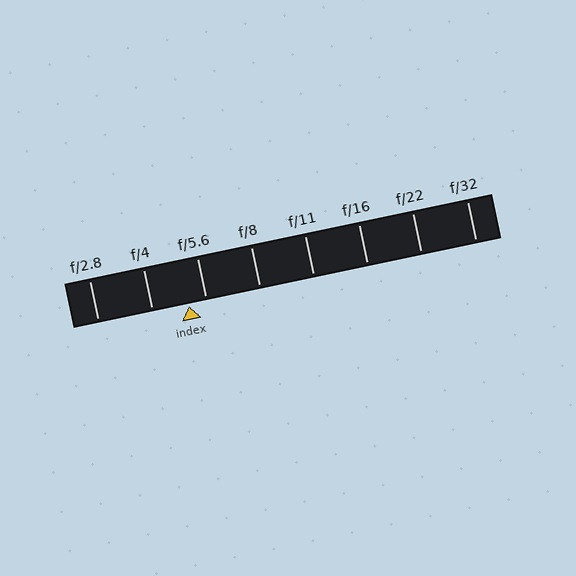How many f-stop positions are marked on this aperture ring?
There are 8 f-stop positions marked.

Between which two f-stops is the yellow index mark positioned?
The index mark is between f/4 and f/5.6.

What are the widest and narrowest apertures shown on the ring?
The widest aperture shown is f/2.8 and the narrowest is f/32.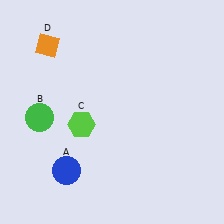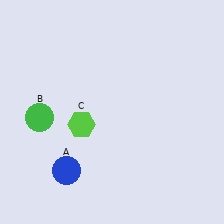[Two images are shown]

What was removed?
The orange diamond (D) was removed in Image 2.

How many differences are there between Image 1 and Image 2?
There is 1 difference between the two images.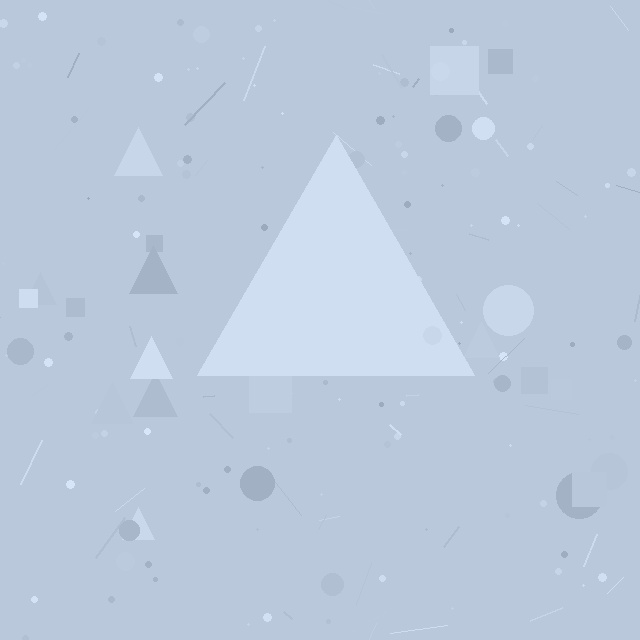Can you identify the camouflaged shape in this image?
The camouflaged shape is a triangle.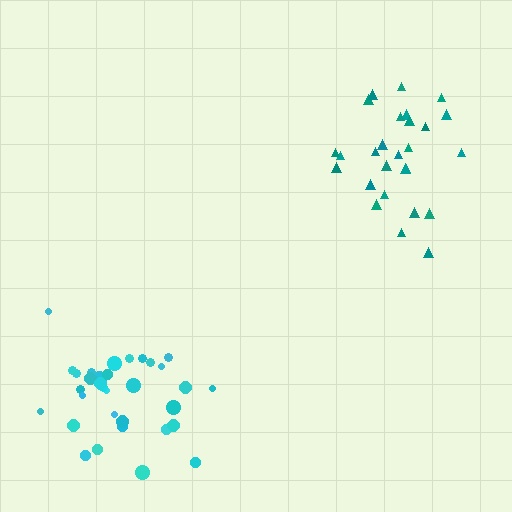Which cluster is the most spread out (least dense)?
Cyan.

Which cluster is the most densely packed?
Teal.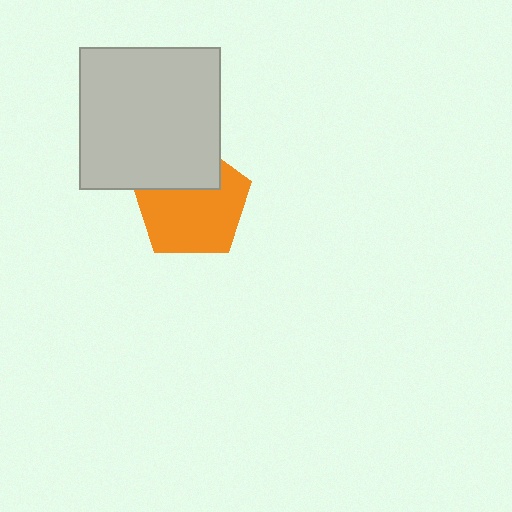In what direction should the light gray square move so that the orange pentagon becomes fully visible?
The light gray square should move up. That is the shortest direction to clear the overlap and leave the orange pentagon fully visible.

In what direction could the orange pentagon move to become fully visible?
The orange pentagon could move down. That would shift it out from behind the light gray square entirely.